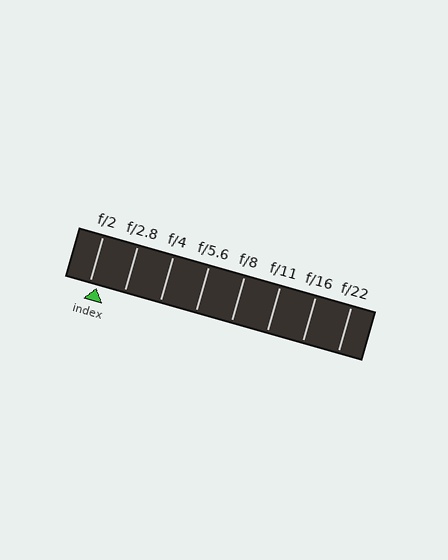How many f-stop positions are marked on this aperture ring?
There are 8 f-stop positions marked.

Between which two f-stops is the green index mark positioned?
The index mark is between f/2 and f/2.8.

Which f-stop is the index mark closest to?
The index mark is closest to f/2.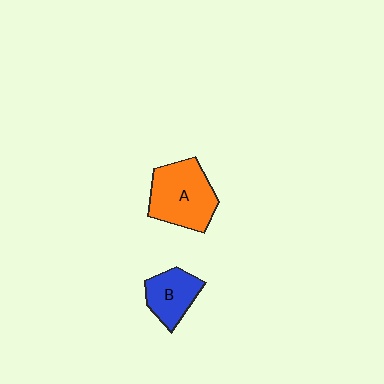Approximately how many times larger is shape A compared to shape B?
Approximately 1.6 times.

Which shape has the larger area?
Shape A (orange).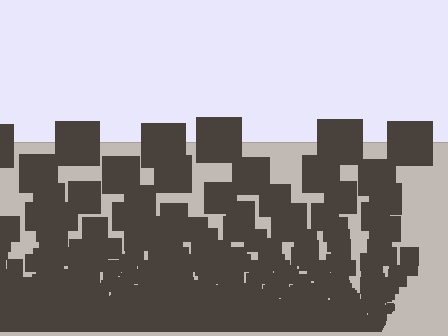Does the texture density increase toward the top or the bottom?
Density increases toward the bottom.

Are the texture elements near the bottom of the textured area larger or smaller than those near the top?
Smaller. The gradient is inverted — elements near the bottom are smaller and denser.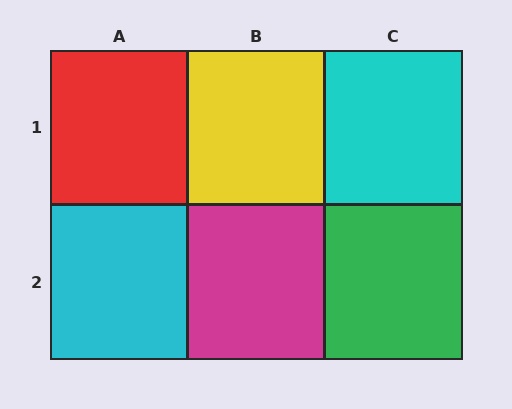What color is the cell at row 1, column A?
Red.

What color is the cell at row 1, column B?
Yellow.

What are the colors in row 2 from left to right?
Cyan, magenta, green.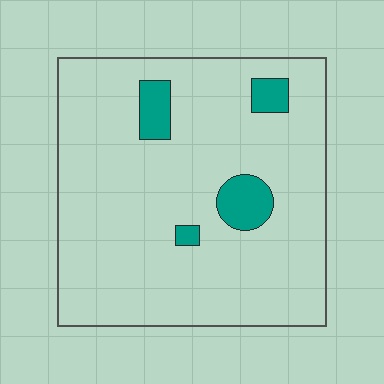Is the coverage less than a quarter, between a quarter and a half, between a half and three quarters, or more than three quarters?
Less than a quarter.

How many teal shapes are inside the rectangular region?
4.